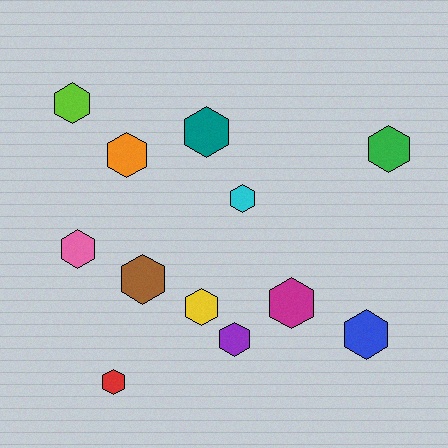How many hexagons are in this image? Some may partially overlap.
There are 12 hexagons.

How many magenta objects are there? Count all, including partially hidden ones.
There is 1 magenta object.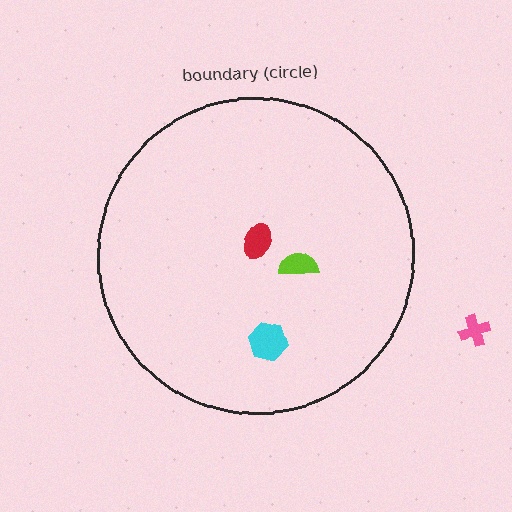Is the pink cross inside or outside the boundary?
Outside.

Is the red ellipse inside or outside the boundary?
Inside.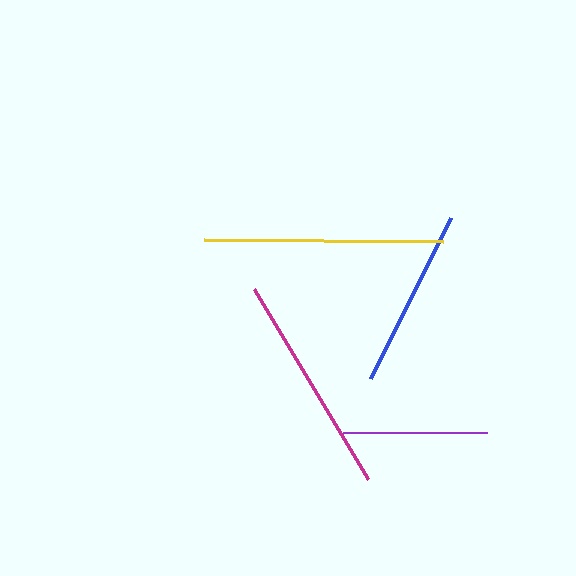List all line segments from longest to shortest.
From longest to shortest: yellow, magenta, blue, purple.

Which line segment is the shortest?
The purple line is the shortest at approximately 144 pixels.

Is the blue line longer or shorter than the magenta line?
The magenta line is longer than the blue line.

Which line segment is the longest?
The yellow line is the longest at approximately 238 pixels.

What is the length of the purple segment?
The purple segment is approximately 144 pixels long.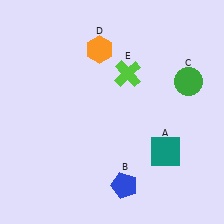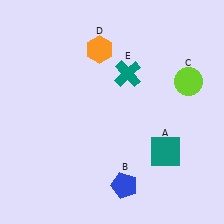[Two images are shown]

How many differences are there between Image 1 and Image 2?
There are 2 differences between the two images.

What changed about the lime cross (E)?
In Image 1, E is lime. In Image 2, it changed to teal.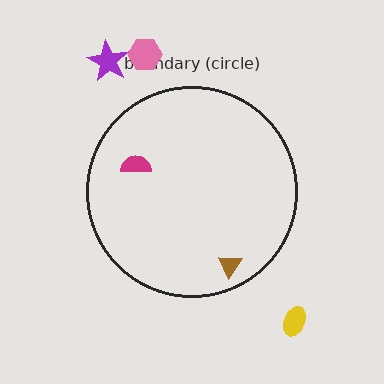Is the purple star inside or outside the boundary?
Outside.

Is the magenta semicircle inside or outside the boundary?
Inside.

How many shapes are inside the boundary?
2 inside, 3 outside.